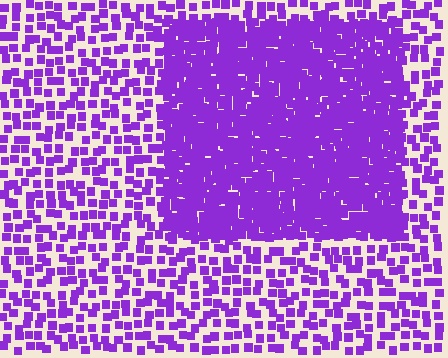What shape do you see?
I see a rectangle.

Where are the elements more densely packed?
The elements are more densely packed inside the rectangle boundary.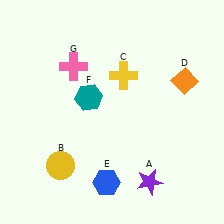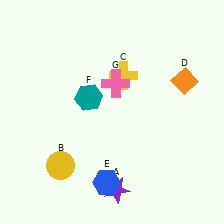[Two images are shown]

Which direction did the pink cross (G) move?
The pink cross (G) moved right.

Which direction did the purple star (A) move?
The purple star (A) moved left.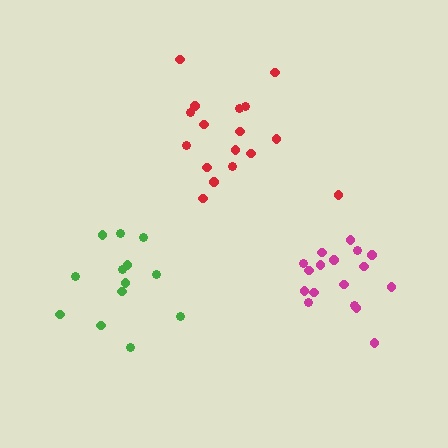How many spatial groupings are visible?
There are 3 spatial groupings.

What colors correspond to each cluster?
The clusters are colored: red, magenta, green.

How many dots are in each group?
Group 1: 17 dots, Group 2: 17 dots, Group 3: 13 dots (47 total).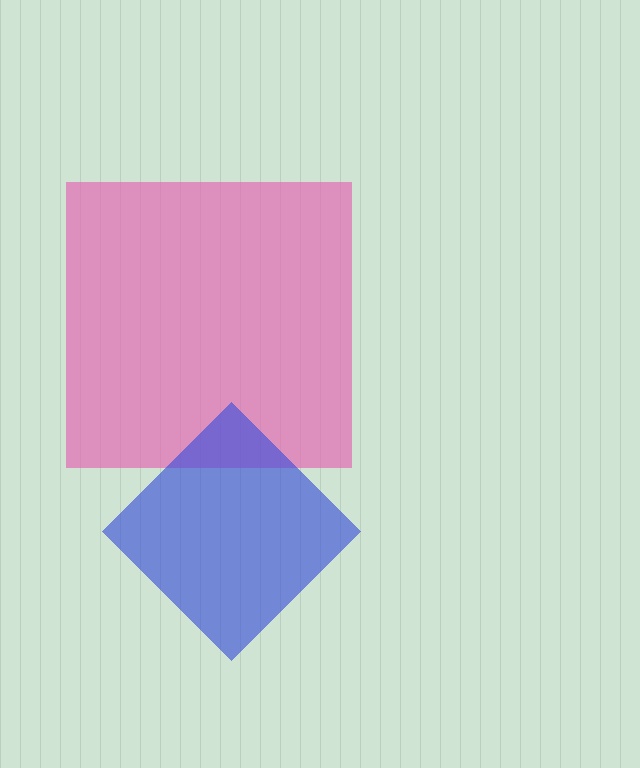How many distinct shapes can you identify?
There are 2 distinct shapes: a pink square, a blue diamond.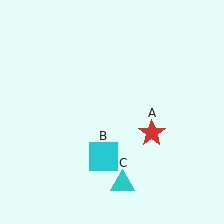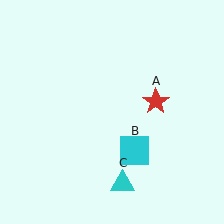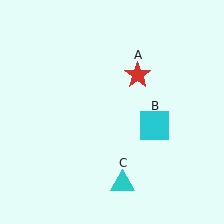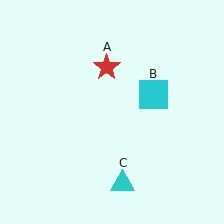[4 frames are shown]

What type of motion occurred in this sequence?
The red star (object A), cyan square (object B) rotated counterclockwise around the center of the scene.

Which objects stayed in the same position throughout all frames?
Cyan triangle (object C) remained stationary.